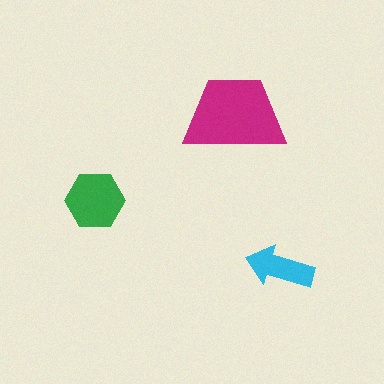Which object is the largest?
The magenta trapezoid.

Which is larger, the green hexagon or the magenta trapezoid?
The magenta trapezoid.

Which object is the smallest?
The cyan arrow.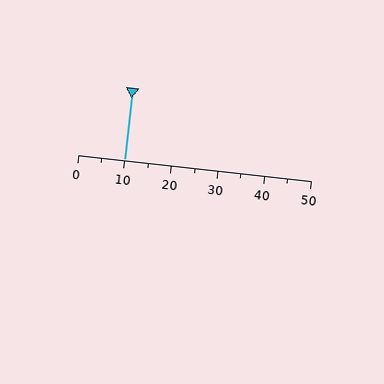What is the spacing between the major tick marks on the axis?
The major ticks are spaced 10 apart.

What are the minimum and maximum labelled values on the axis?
The axis runs from 0 to 50.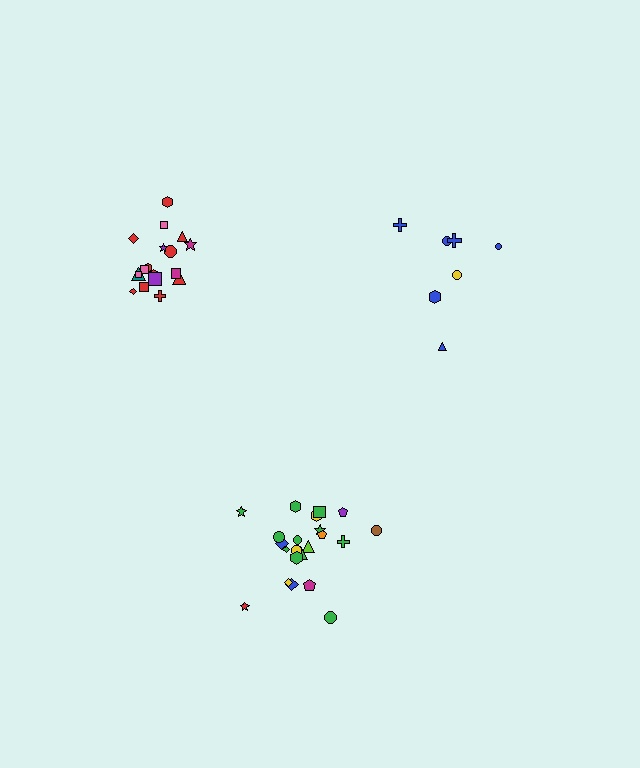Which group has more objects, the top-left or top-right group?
The top-left group.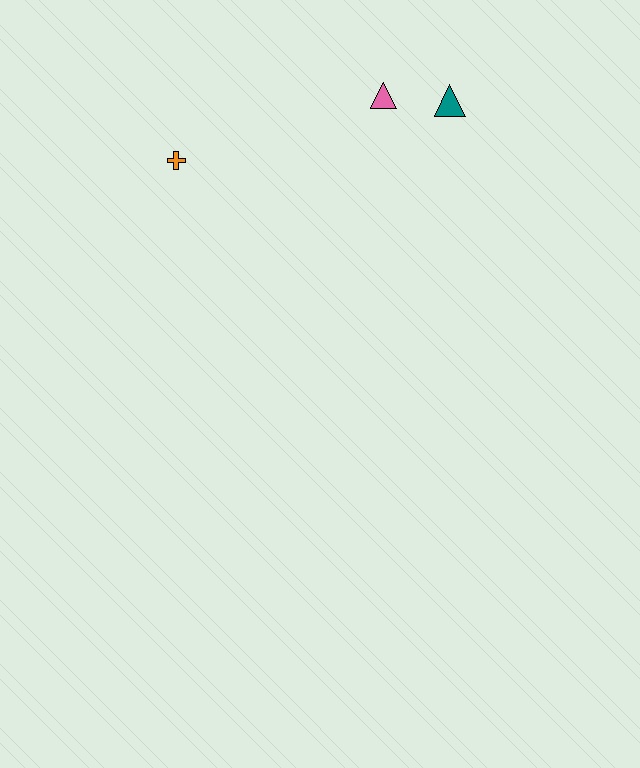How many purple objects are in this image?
There are no purple objects.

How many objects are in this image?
There are 3 objects.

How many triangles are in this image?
There are 2 triangles.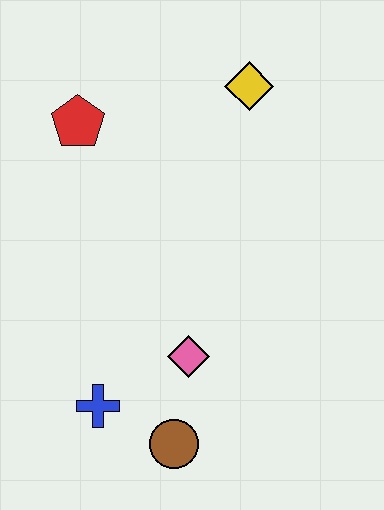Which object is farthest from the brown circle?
The yellow diamond is farthest from the brown circle.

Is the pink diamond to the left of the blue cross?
No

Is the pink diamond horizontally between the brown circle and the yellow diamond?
Yes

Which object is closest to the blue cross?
The brown circle is closest to the blue cross.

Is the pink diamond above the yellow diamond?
No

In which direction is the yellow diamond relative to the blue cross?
The yellow diamond is above the blue cross.